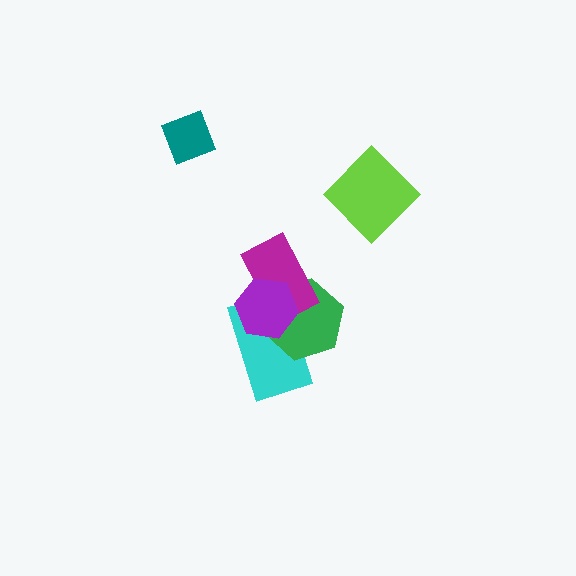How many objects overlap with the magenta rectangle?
3 objects overlap with the magenta rectangle.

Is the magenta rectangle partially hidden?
Yes, it is partially covered by another shape.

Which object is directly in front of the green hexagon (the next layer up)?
The magenta rectangle is directly in front of the green hexagon.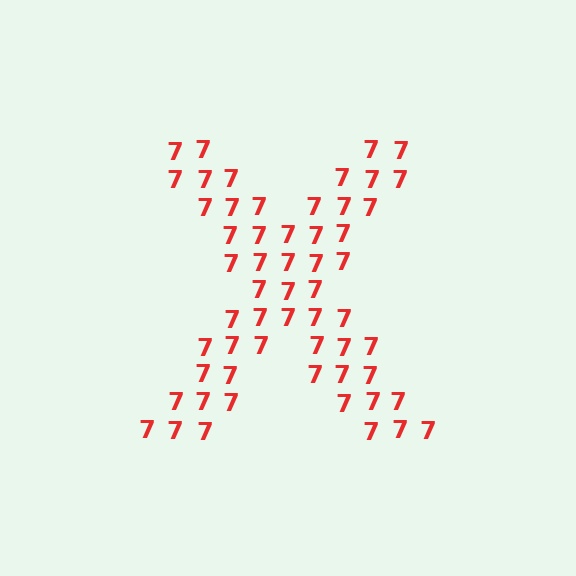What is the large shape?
The large shape is the letter X.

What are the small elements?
The small elements are digit 7's.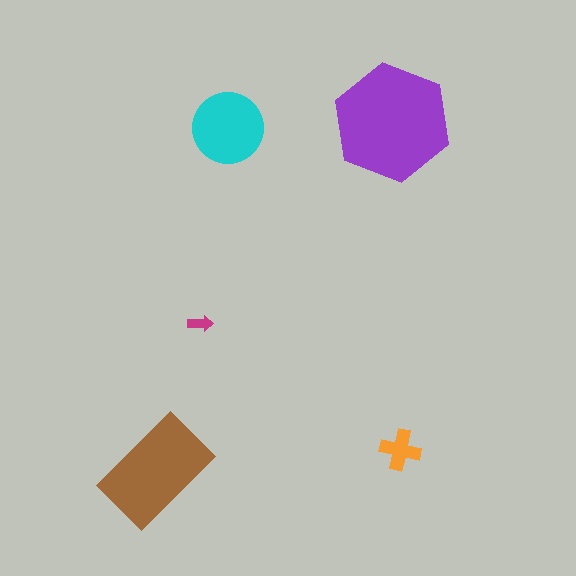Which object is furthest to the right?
The orange cross is rightmost.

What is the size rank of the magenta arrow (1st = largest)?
5th.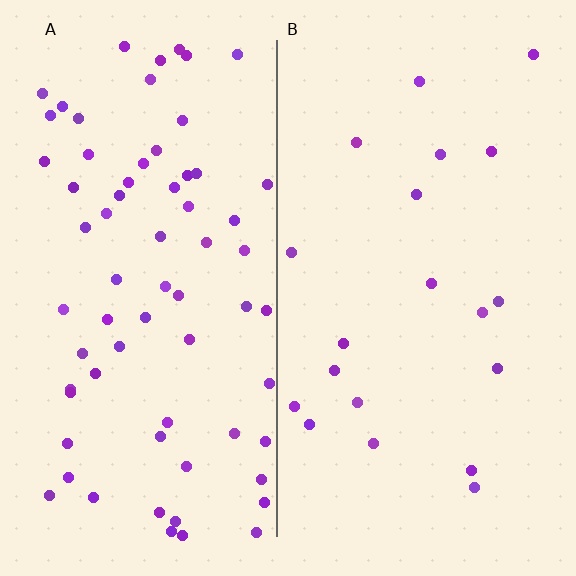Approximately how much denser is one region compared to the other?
Approximately 3.5× — region A over region B.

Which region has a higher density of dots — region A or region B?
A (the left).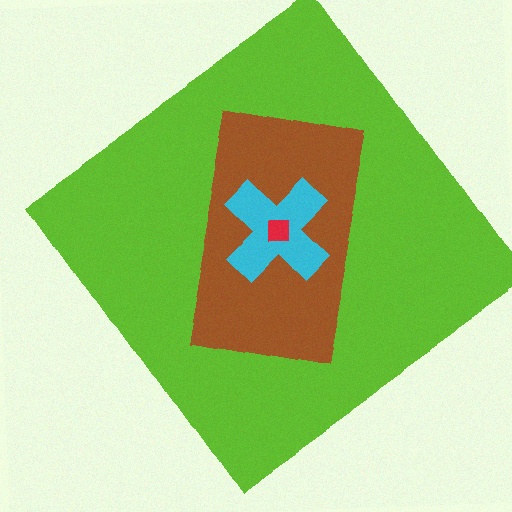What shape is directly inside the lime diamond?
The brown rectangle.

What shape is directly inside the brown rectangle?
The cyan cross.